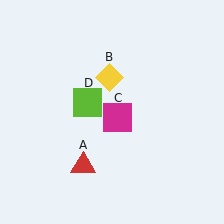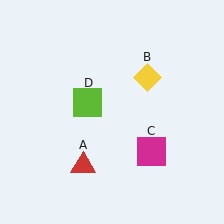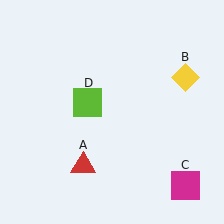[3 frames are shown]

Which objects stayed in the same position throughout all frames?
Red triangle (object A) and lime square (object D) remained stationary.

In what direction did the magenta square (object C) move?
The magenta square (object C) moved down and to the right.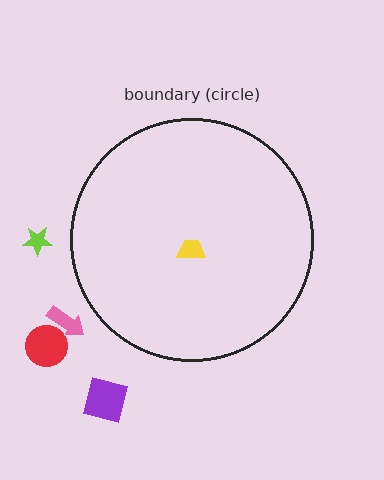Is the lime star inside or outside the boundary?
Outside.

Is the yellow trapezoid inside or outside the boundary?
Inside.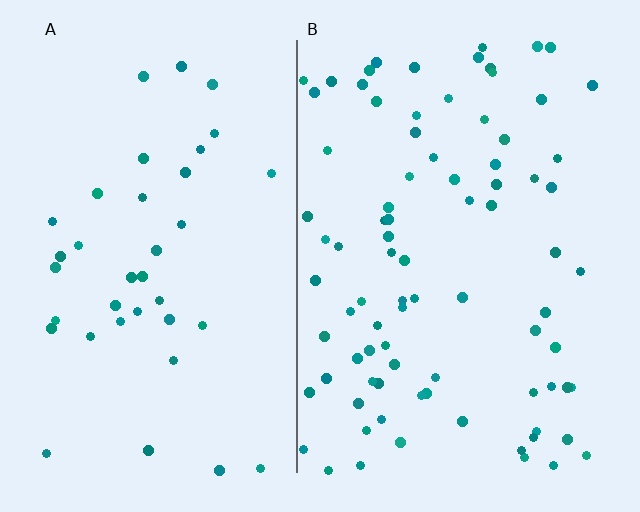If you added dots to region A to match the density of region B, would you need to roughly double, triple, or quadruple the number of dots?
Approximately double.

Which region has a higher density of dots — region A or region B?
B (the right).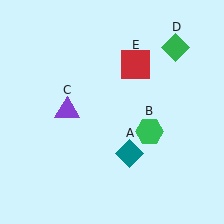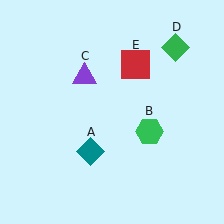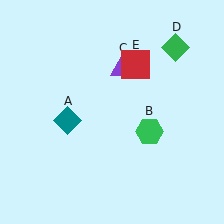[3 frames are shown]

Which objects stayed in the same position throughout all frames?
Green hexagon (object B) and green diamond (object D) and red square (object E) remained stationary.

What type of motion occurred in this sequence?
The teal diamond (object A), purple triangle (object C) rotated clockwise around the center of the scene.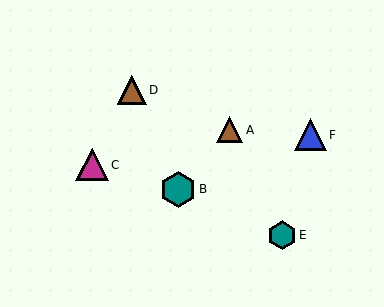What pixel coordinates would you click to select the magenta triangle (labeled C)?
Click at (92, 165) to select the magenta triangle C.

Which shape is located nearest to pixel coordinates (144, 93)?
The brown triangle (labeled D) at (132, 90) is nearest to that location.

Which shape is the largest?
The teal hexagon (labeled B) is the largest.